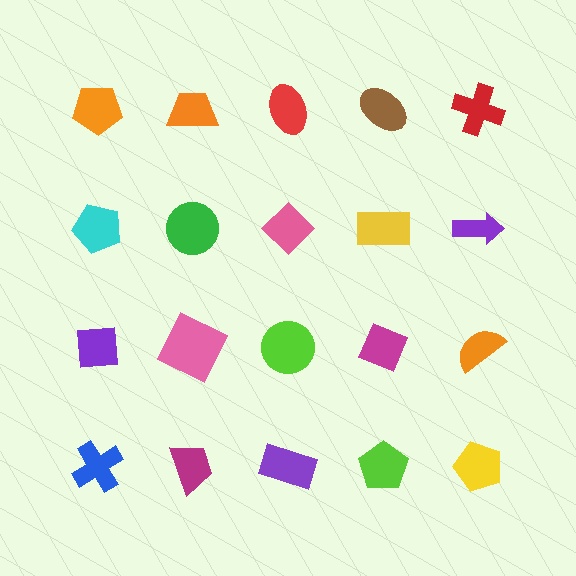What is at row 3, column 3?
A lime circle.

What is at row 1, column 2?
An orange trapezoid.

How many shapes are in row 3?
5 shapes.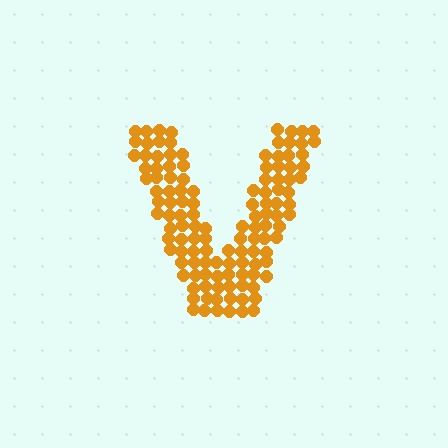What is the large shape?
The large shape is the letter V.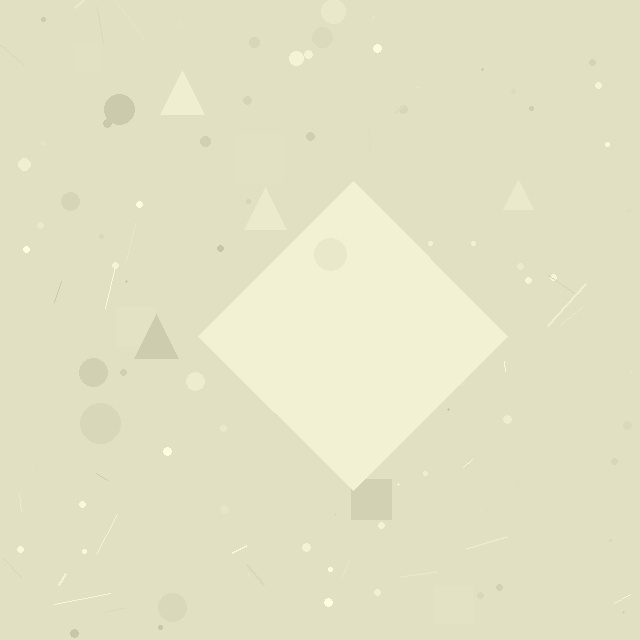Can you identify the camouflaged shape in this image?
The camouflaged shape is a diamond.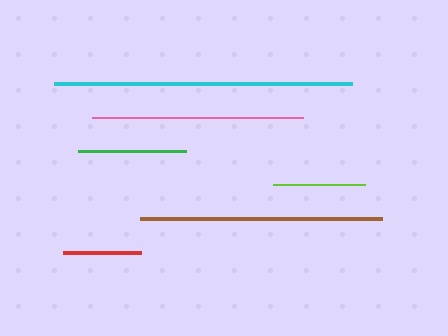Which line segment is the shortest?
The red line is the shortest at approximately 78 pixels.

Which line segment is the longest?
The cyan line is the longest at approximately 297 pixels.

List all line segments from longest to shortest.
From longest to shortest: cyan, brown, pink, green, lime, red.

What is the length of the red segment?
The red segment is approximately 78 pixels long.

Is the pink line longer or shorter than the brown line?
The brown line is longer than the pink line.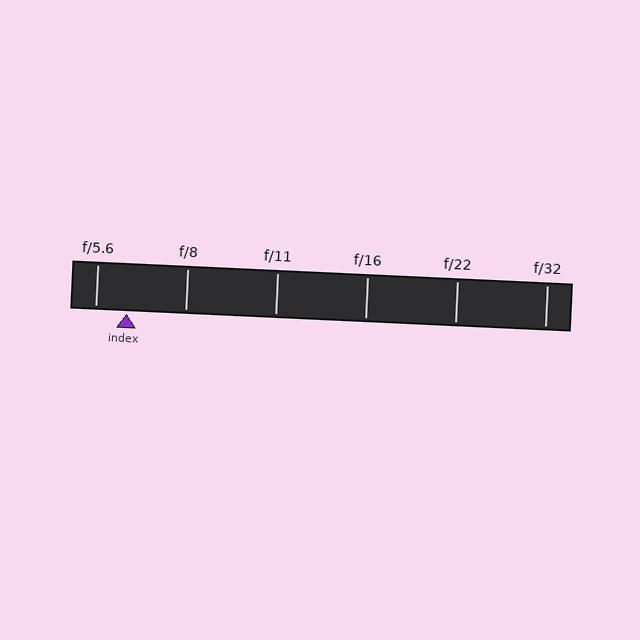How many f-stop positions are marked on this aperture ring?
There are 6 f-stop positions marked.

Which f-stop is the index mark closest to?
The index mark is closest to f/5.6.